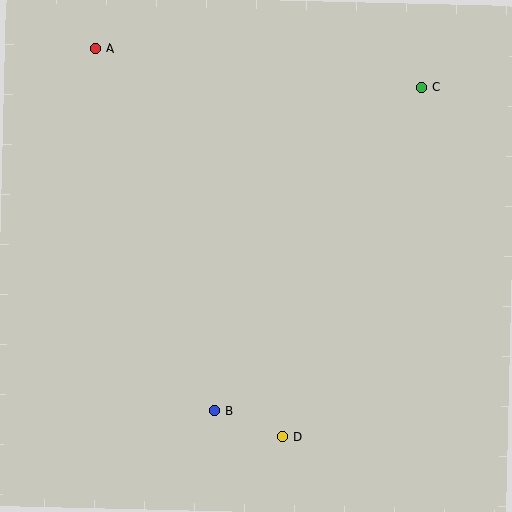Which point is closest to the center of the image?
Point B at (215, 411) is closest to the center.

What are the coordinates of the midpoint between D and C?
The midpoint between D and C is at (352, 262).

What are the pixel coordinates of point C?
Point C is at (422, 87).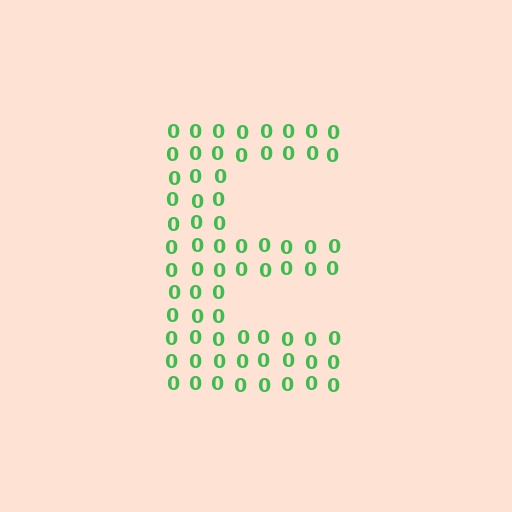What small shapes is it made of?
It is made of small digit 0's.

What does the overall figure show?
The overall figure shows the letter E.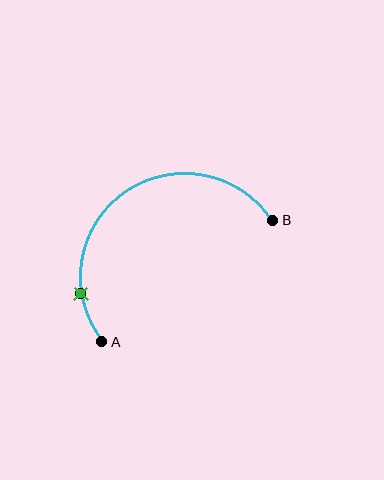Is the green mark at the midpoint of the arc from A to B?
No. The green mark lies on the arc but is closer to endpoint A. The arc midpoint would be at the point on the curve equidistant along the arc from both A and B.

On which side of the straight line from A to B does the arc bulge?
The arc bulges above and to the left of the straight line connecting A and B.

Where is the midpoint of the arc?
The arc midpoint is the point on the curve farthest from the straight line joining A and B. It sits above and to the left of that line.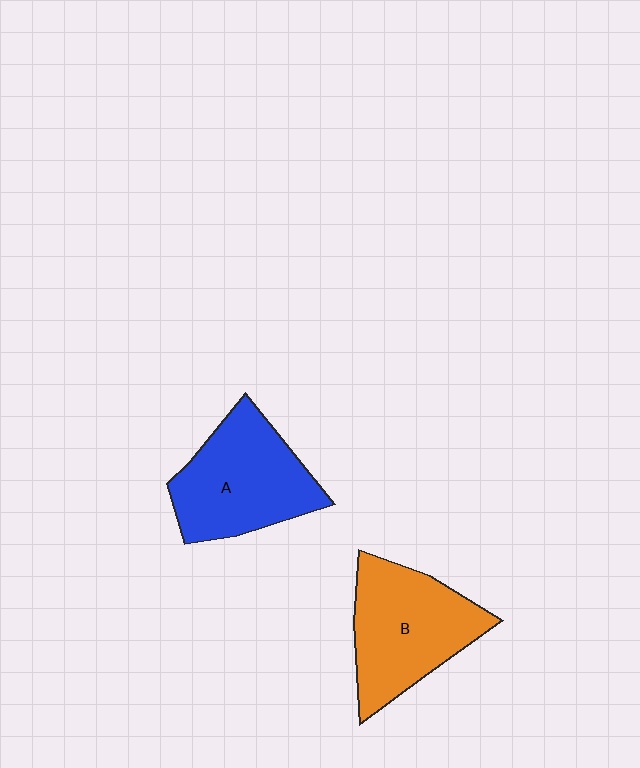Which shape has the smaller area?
Shape A (blue).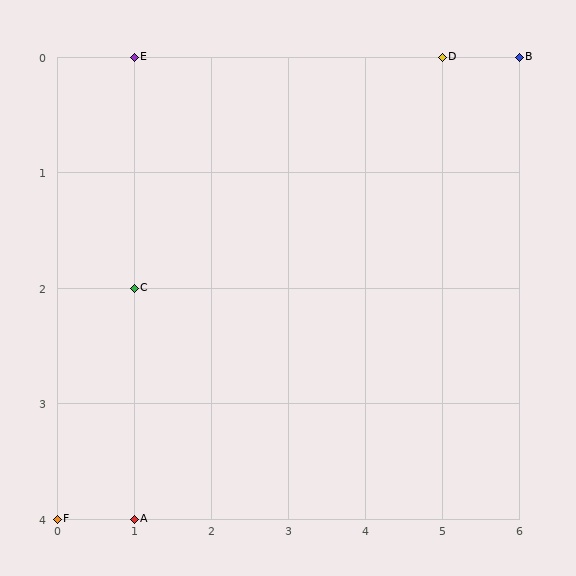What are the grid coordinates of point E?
Point E is at grid coordinates (1, 0).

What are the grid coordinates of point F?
Point F is at grid coordinates (0, 4).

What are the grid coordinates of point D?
Point D is at grid coordinates (5, 0).